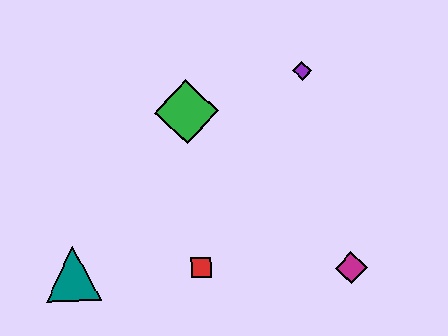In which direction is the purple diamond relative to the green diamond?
The purple diamond is to the right of the green diamond.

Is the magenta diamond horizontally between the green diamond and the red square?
No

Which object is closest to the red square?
The teal triangle is closest to the red square.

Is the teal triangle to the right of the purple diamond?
No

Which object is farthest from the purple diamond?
The teal triangle is farthest from the purple diamond.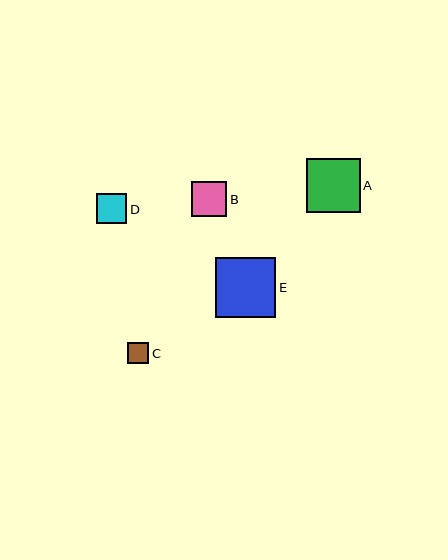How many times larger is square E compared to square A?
Square E is approximately 1.1 times the size of square A.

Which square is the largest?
Square E is the largest with a size of approximately 60 pixels.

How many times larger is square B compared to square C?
Square B is approximately 1.7 times the size of square C.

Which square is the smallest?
Square C is the smallest with a size of approximately 21 pixels.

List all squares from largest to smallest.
From largest to smallest: E, A, B, D, C.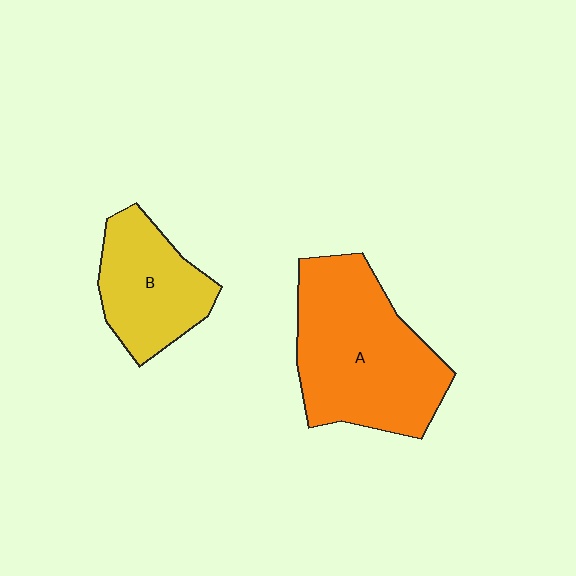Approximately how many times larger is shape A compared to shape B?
Approximately 1.7 times.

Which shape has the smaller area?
Shape B (yellow).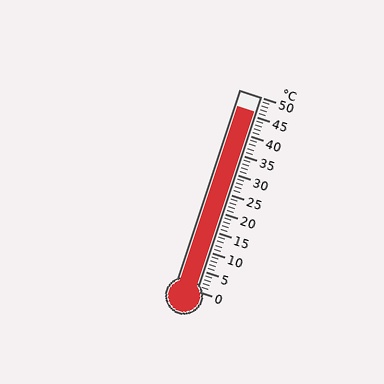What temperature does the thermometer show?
The thermometer shows approximately 46°C.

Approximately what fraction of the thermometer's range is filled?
The thermometer is filled to approximately 90% of its range.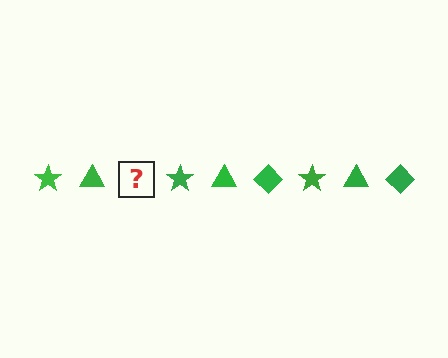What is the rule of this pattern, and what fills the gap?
The rule is that the pattern cycles through star, triangle, diamond shapes in green. The gap should be filled with a green diamond.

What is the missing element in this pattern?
The missing element is a green diamond.